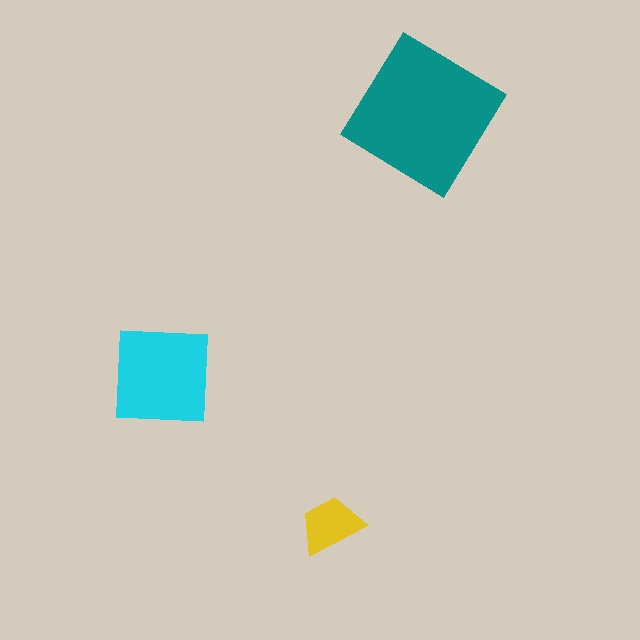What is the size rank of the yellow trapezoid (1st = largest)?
3rd.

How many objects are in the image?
There are 3 objects in the image.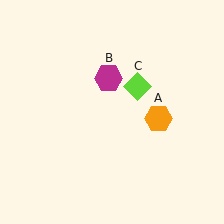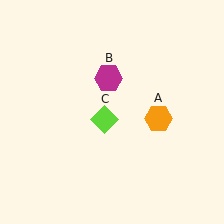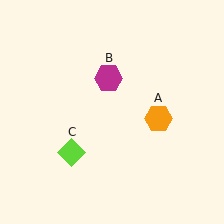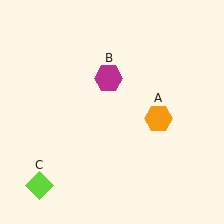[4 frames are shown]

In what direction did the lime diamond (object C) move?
The lime diamond (object C) moved down and to the left.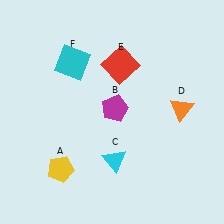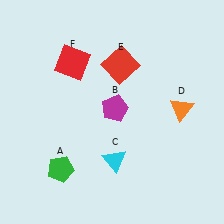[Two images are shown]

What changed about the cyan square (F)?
In Image 1, F is cyan. In Image 2, it changed to red.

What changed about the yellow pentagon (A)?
In Image 1, A is yellow. In Image 2, it changed to green.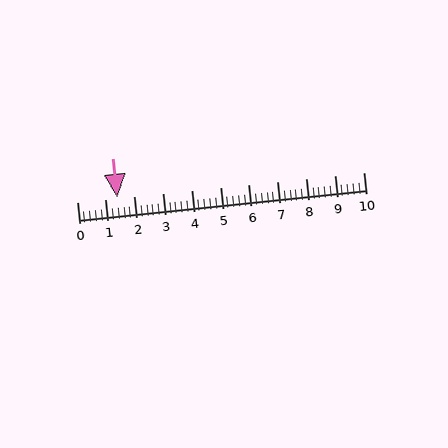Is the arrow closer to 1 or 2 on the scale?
The arrow is closer to 1.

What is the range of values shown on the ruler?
The ruler shows values from 0 to 10.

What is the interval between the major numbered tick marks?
The major tick marks are spaced 1 units apart.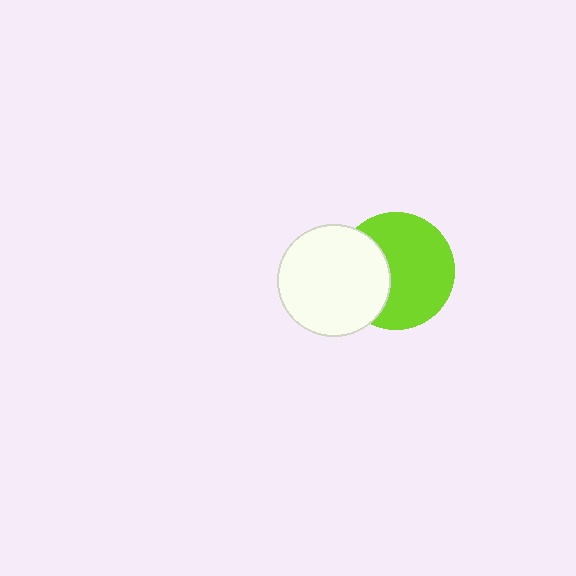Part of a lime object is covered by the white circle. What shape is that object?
It is a circle.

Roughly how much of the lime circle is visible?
Most of it is visible (roughly 67%).